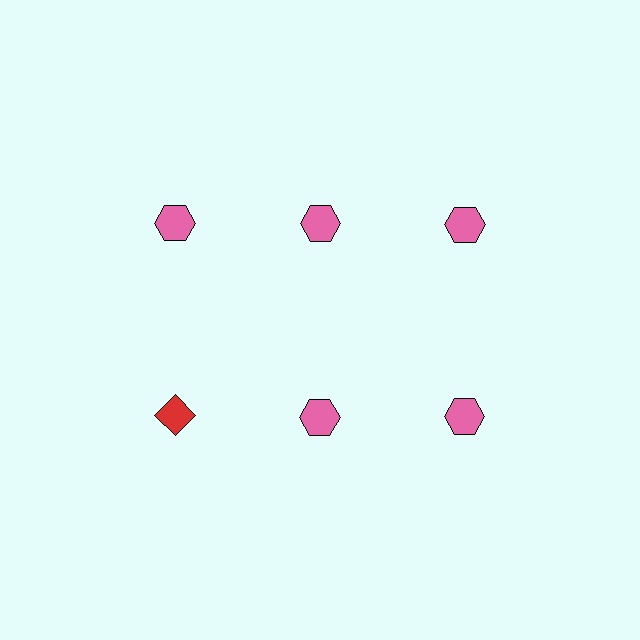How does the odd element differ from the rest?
It differs in both color (red instead of pink) and shape (diamond instead of hexagon).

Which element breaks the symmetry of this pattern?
The red diamond in the second row, leftmost column breaks the symmetry. All other shapes are pink hexagons.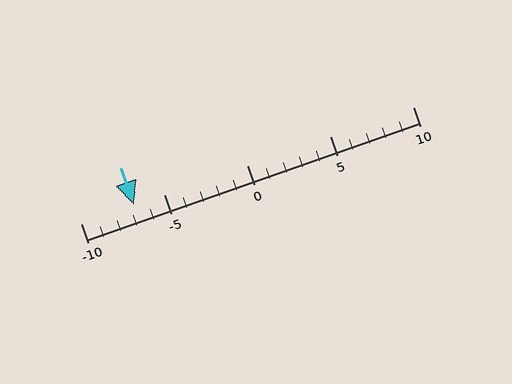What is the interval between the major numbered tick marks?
The major tick marks are spaced 5 units apart.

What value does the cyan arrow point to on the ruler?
The cyan arrow points to approximately -7.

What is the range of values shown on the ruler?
The ruler shows values from -10 to 10.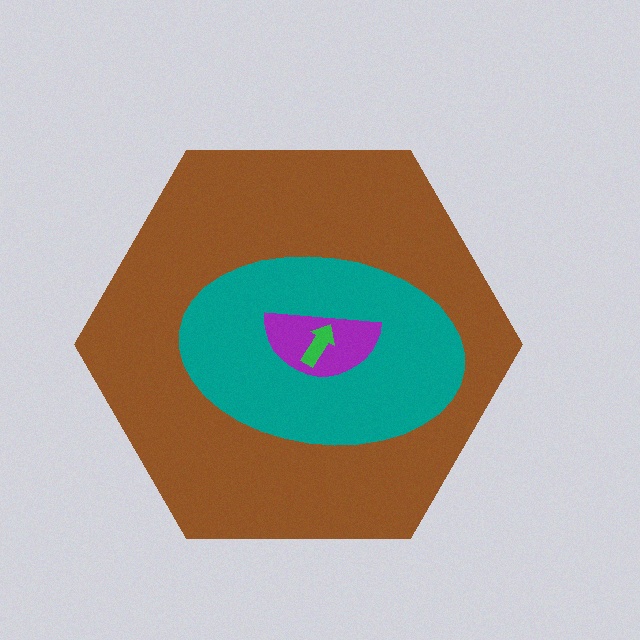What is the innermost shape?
The green arrow.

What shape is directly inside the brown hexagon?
The teal ellipse.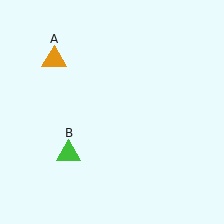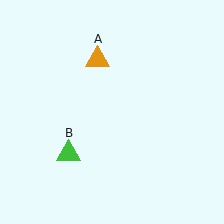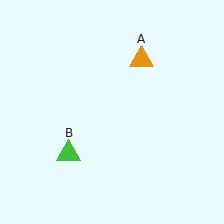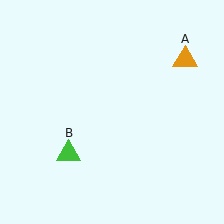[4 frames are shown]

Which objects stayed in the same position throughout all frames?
Green triangle (object B) remained stationary.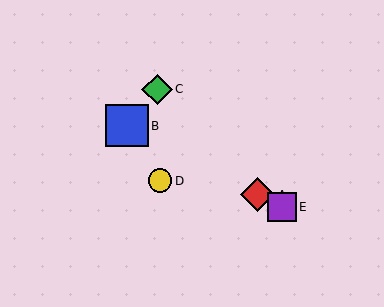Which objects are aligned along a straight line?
Objects A, B, E are aligned along a straight line.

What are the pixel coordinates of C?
Object C is at (157, 90).